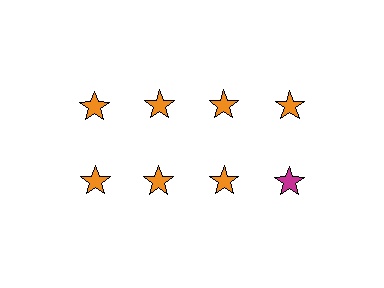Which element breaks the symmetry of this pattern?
The magenta star in the second row, second from right column breaks the symmetry. All other shapes are orange stars.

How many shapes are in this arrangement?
There are 8 shapes arranged in a grid pattern.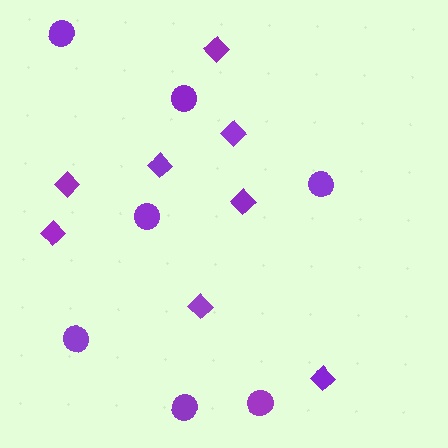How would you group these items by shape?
There are 2 groups: one group of diamonds (8) and one group of circles (7).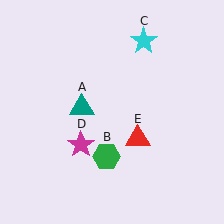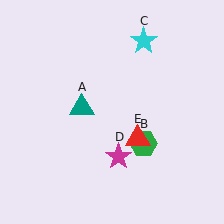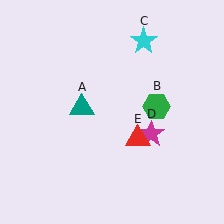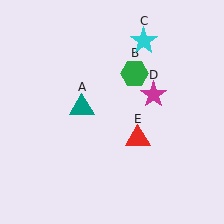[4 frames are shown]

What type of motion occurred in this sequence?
The green hexagon (object B), magenta star (object D) rotated counterclockwise around the center of the scene.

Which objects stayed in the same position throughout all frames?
Teal triangle (object A) and cyan star (object C) and red triangle (object E) remained stationary.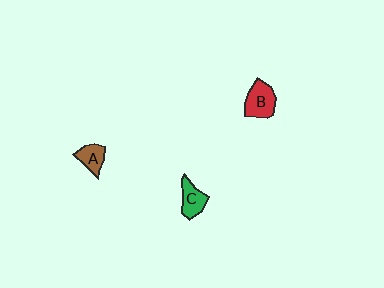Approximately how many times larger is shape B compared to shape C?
Approximately 1.3 times.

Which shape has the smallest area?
Shape A (brown).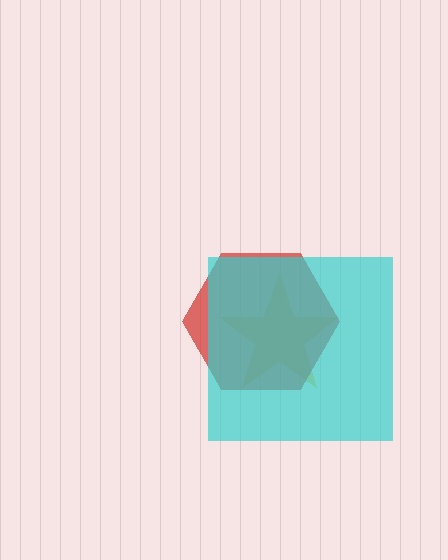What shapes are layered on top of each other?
The layered shapes are: a yellow star, a red hexagon, a cyan square.